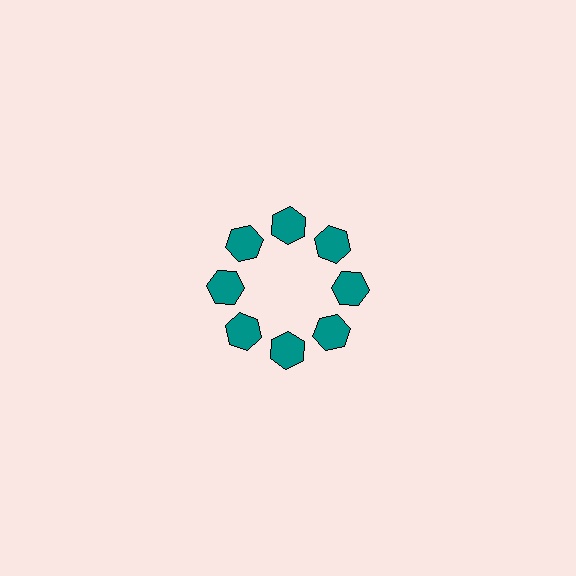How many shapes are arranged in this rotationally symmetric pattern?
There are 8 shapes, arranged in 8 groups of 1.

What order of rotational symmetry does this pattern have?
This pattern has 8-fold rotational symmetry.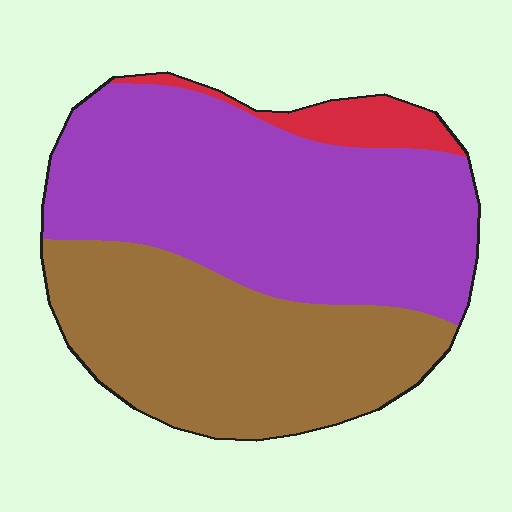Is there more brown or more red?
Brown.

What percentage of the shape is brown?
Brown takes up between a quarter and a half of the shape.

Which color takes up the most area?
Purple, at roughly 55%.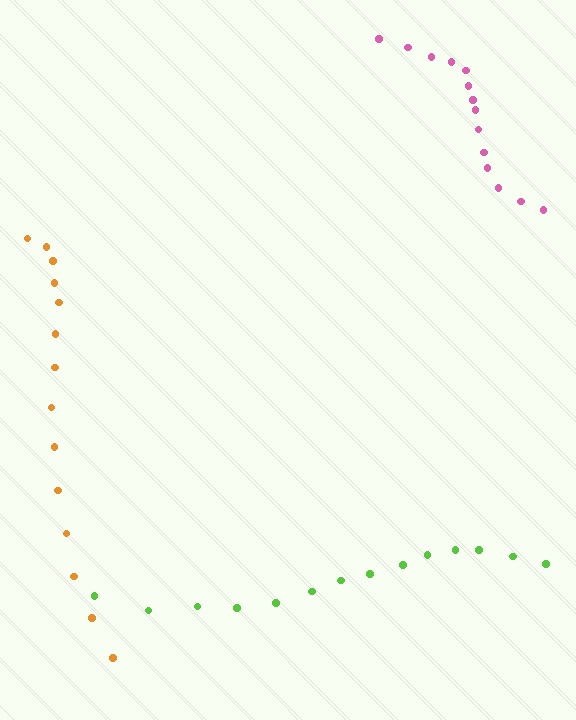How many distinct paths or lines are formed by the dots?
There are 3 distinct paths.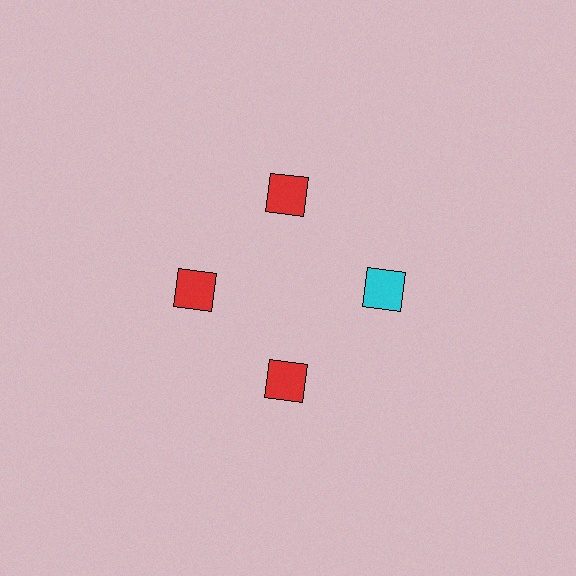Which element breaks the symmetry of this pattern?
The cyan square at roughly the 3 o'clock position breaks the symmetry. All other shapes are red squares.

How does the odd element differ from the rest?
It has a different color: cyan instead of red.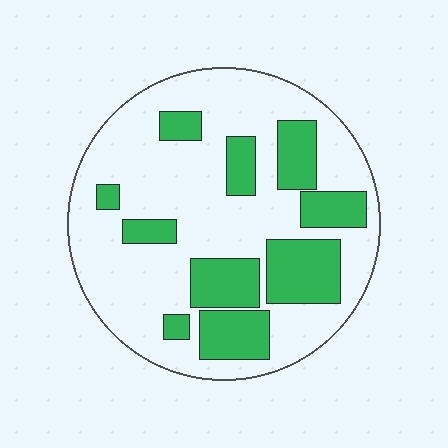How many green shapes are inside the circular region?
10.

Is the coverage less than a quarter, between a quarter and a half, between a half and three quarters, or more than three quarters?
Between a quarter and a half.